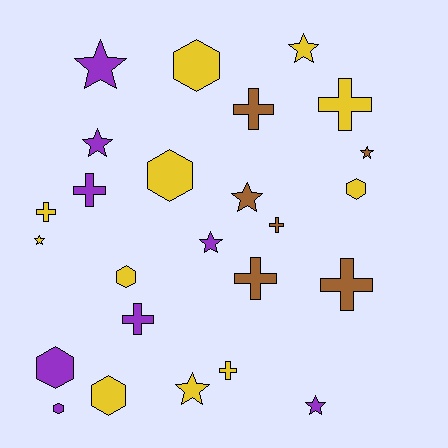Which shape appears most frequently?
Star, with 9 objects.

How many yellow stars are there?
There are 3 yellow stars.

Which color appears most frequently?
Yellow, with 11 objects.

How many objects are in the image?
There are 25 objects.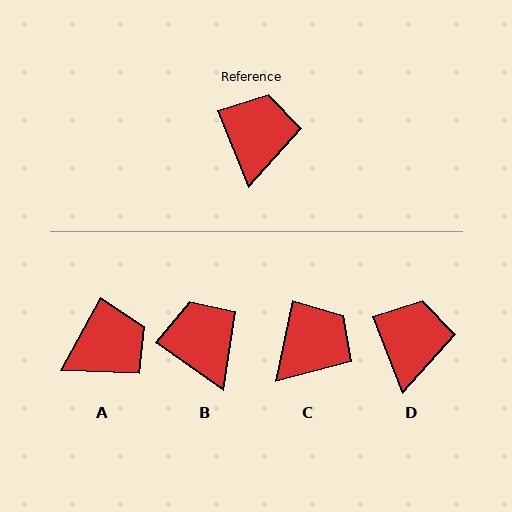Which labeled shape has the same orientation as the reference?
D.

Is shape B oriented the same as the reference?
No, it is off by about 33 degrees.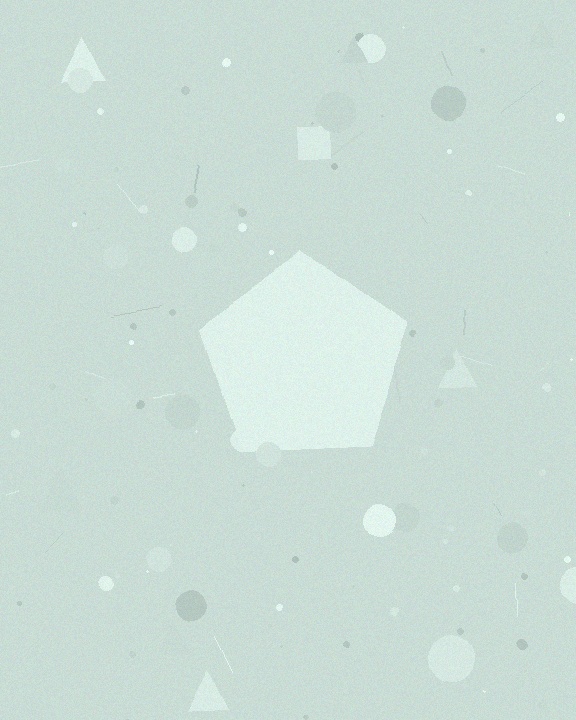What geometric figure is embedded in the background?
A pentagon is embedded in the background.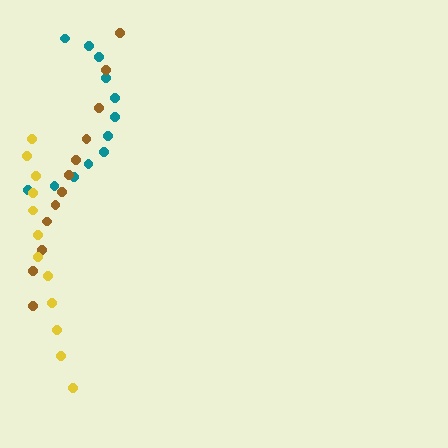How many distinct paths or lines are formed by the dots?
There are 3 distinct paths.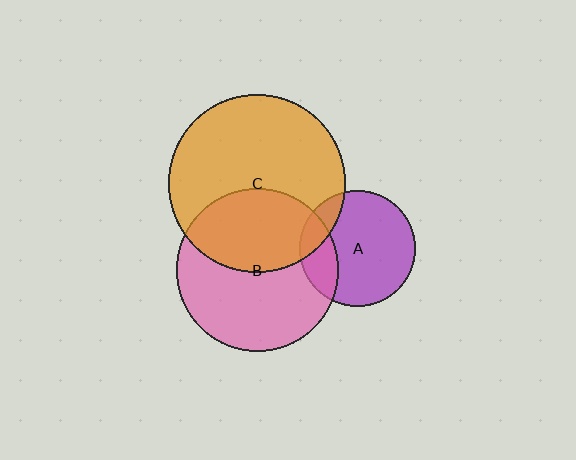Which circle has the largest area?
Circle C (orange).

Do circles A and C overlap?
Yes.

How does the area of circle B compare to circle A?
Approximately 2.0 times.